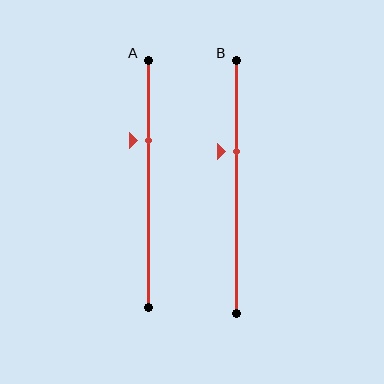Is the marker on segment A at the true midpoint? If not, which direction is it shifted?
No, the marker on segment A is shifted upward by about 17% of the segment length.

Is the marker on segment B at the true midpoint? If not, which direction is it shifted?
No, the marker on segment B is shifted upward by about 14% of the segment length.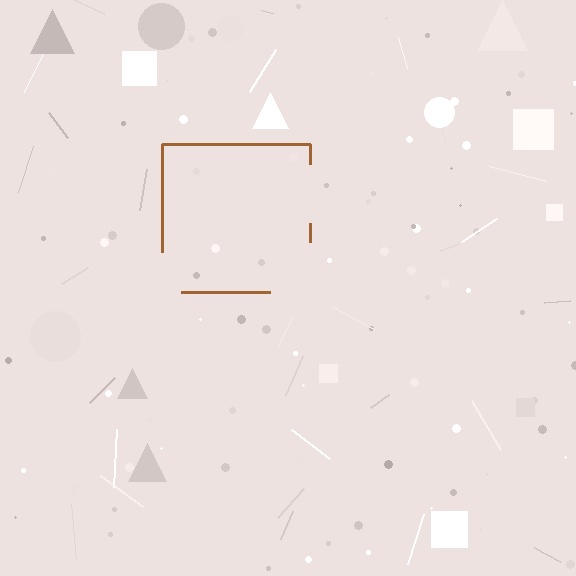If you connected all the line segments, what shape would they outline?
They would outline a square.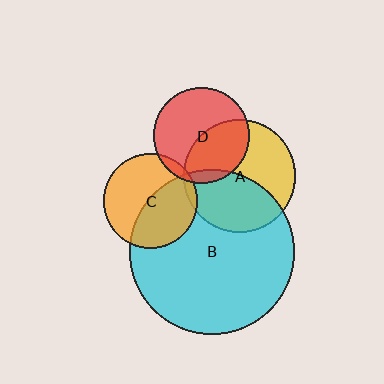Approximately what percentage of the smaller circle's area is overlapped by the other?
Approximately 5%.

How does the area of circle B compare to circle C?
Approximately 3.1 times.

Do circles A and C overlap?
Yes.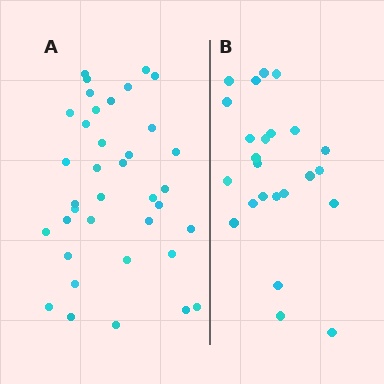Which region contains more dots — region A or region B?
Region A (the left region) has more dots.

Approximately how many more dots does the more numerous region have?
Region A has approximately 15 more dots than region B.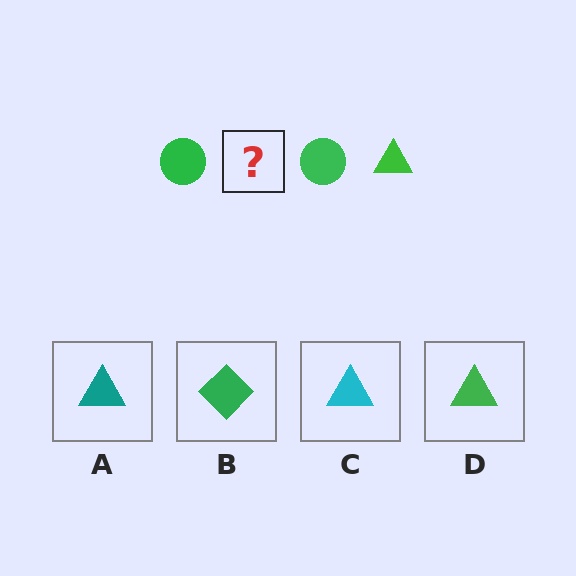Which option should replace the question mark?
Option D.